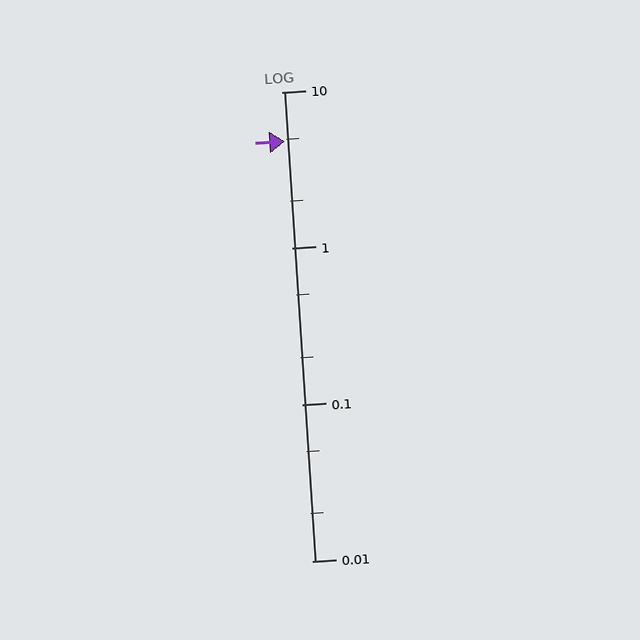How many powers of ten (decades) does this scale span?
The scale spans 3 decades, from 0.01 to 10.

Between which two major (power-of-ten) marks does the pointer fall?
The pointer is between 1 and 10.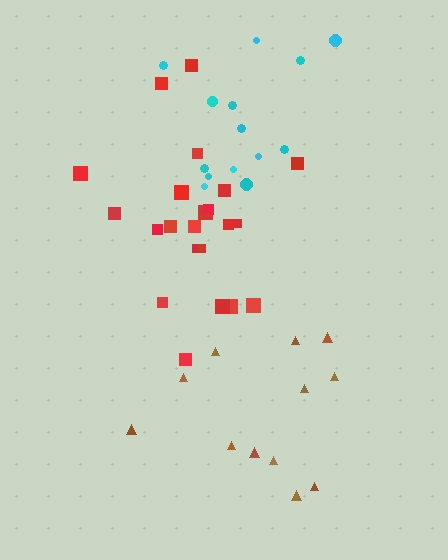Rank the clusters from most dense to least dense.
red, brown, cyan.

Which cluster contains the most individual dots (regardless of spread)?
Red (22).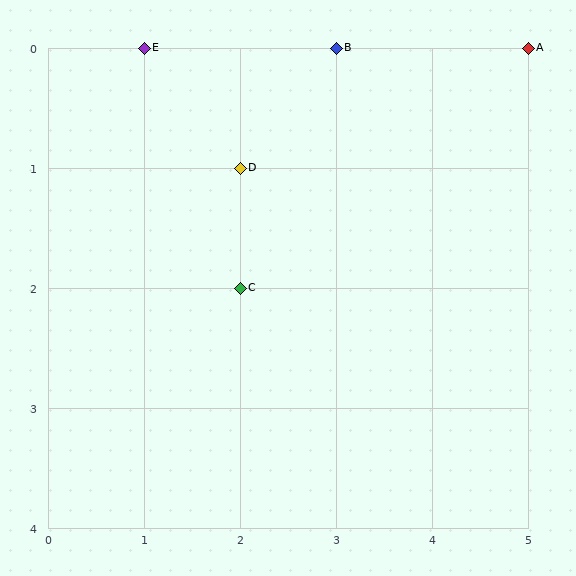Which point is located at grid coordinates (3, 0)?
Point B is at (3, 0).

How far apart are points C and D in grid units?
Points C and D are 1 row apart.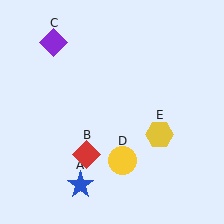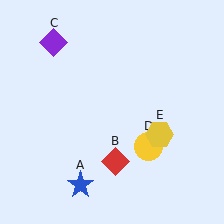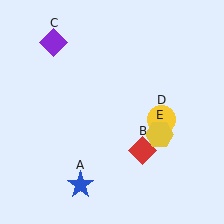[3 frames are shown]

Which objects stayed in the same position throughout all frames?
Blue star (object A) and purple diamond (object C) and yellow hexagon (object E) remained stationary.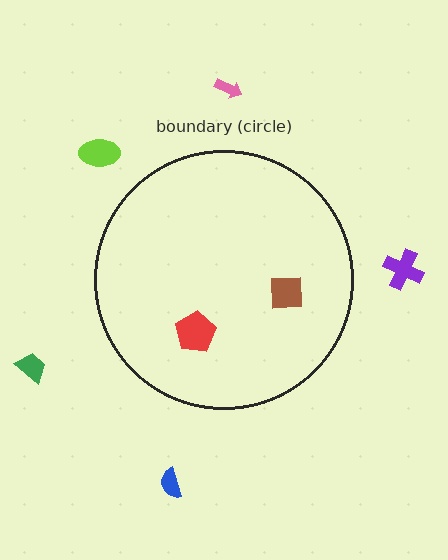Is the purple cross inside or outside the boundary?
Outside.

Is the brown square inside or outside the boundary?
Inside.